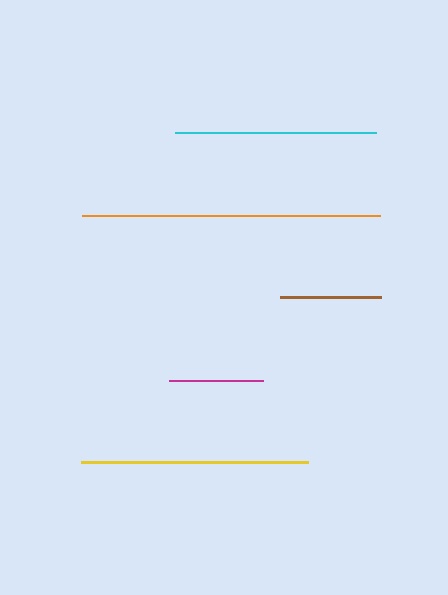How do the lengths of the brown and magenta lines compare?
The brown and magenta lines are approximately the same length.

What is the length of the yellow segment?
The yellow segment is approximately 227 pixels long.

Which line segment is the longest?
The orange line is the longest at approximately 297 pixels.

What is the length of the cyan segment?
The cyan segment is approximately 201 pixels long.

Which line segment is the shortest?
The magenta line is the shortest at approximately 94 pixels.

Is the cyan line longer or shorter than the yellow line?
The yellow line is longer than the cyan line.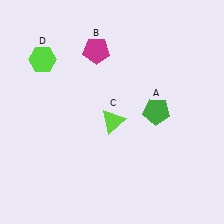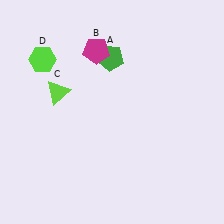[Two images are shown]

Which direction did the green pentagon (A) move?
The green pentagon (A) moved up.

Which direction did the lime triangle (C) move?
The lime triangle (C) moved left.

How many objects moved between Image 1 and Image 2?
2 objects moved between the two images.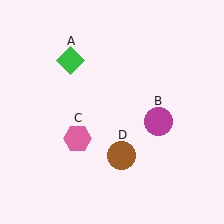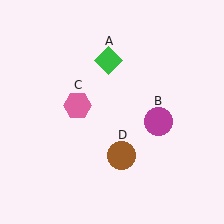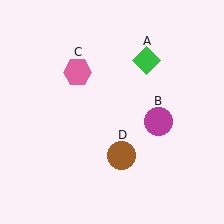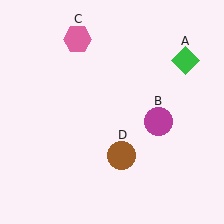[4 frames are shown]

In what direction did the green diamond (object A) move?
The green diamond (object A) moved right.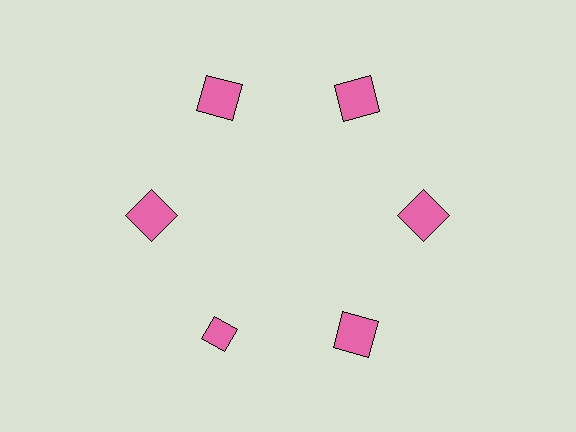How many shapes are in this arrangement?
There are 6 shapes arranged in a ring pattern.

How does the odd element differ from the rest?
It has a different shape: diamond instead of square.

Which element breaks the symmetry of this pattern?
The pink diamond at roughly the 7 o'clock position breaks the symmetry. All other shapes are pink squares.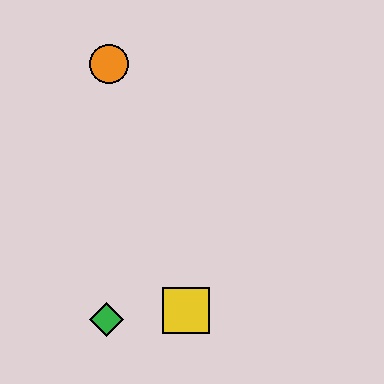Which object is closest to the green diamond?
The yellow square is closest to the green diamond.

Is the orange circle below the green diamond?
No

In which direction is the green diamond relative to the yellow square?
The green diamond is to the left of the yellow square.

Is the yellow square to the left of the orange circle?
No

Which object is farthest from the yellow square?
The orange circle is farthest from the yellow square.